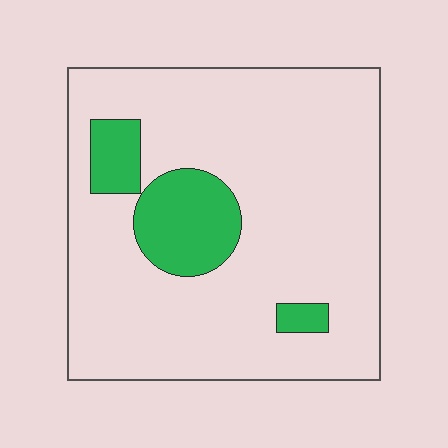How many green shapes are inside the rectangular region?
3.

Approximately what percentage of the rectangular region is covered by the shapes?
Approximately 15%.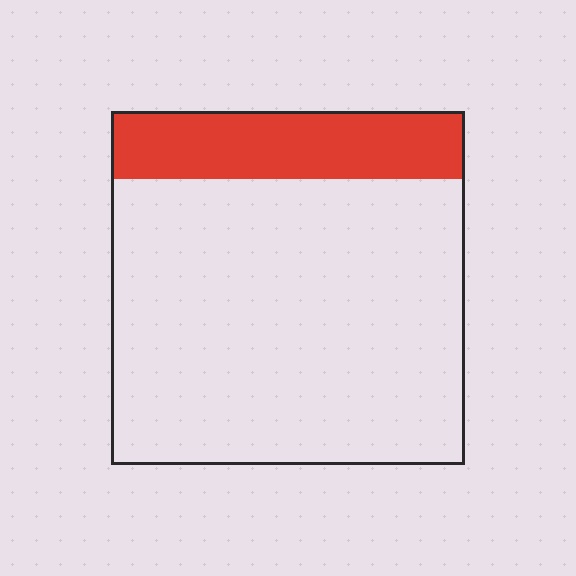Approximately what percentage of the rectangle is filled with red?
Approximately 20%.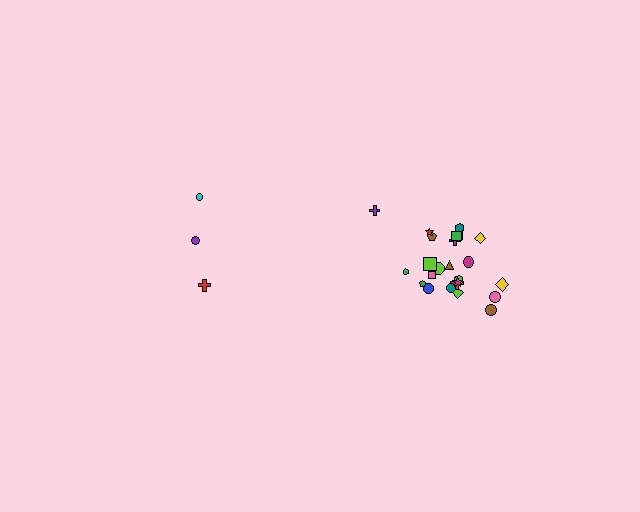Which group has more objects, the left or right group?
The right group.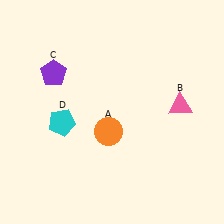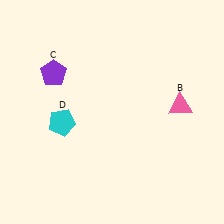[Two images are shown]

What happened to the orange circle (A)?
The orange circle (A) was removed in Image 2. It was in the bottom-left area of Image 1.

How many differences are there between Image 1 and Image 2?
There is 1 difference between the two images.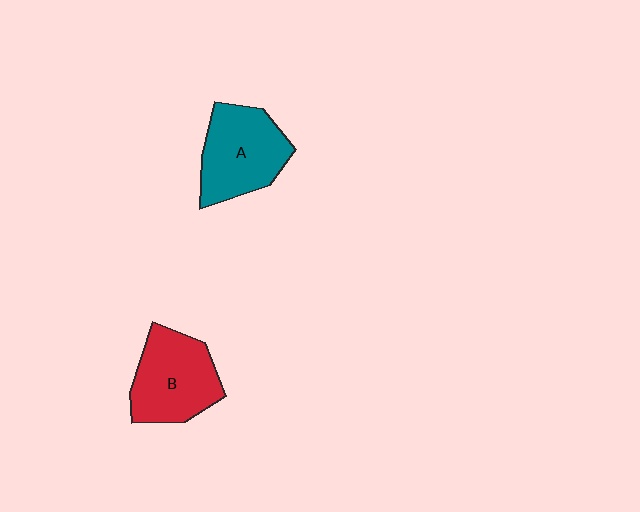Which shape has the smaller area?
Shape B (red).